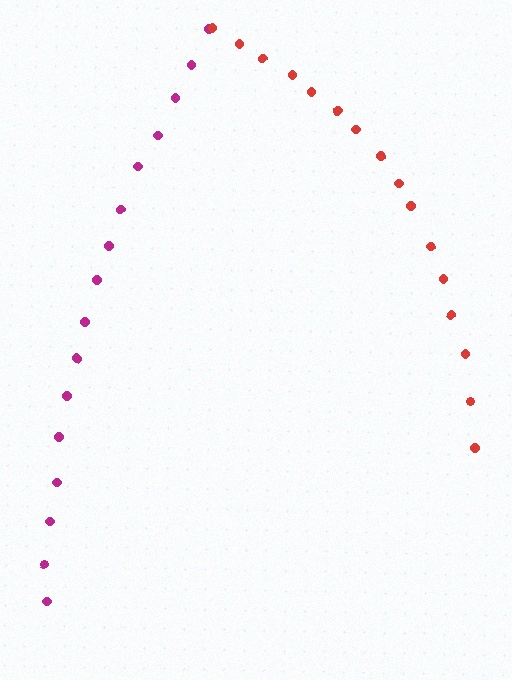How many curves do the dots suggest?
There are 2 distinct paths.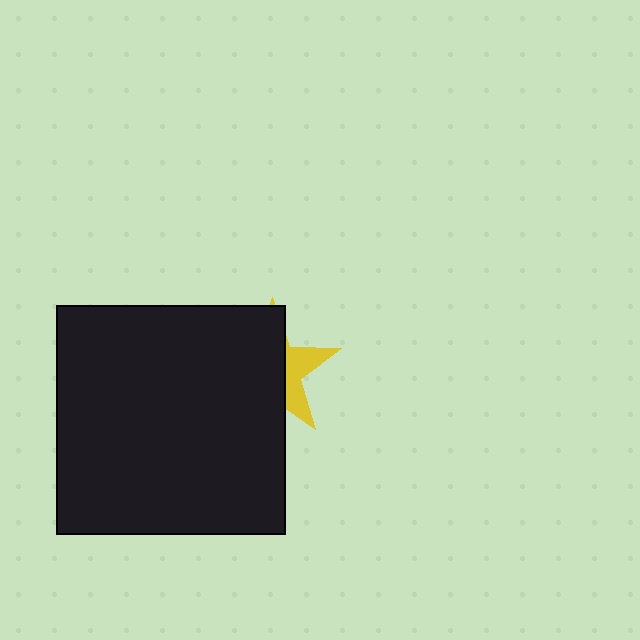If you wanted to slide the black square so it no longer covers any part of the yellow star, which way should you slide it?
Slide it left — that is the most direct way to separate the two shapes.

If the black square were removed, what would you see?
You would see the complete yellow star.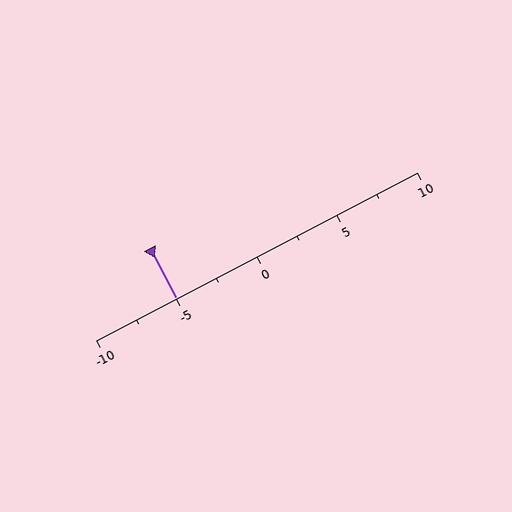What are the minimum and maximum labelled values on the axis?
The axis runs from -10 to 10.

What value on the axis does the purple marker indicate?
The marker indicates approximately -5.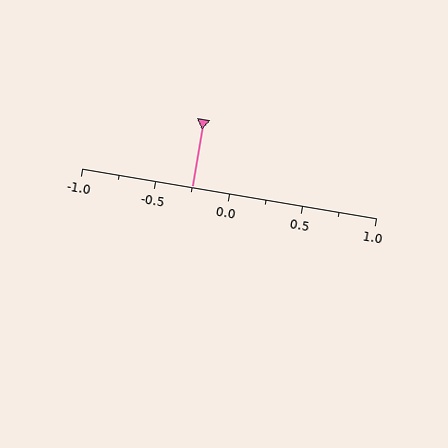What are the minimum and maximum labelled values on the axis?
The axis runs from -1.0 to 1.0.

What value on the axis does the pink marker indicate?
The marker indicates approximately -0.25.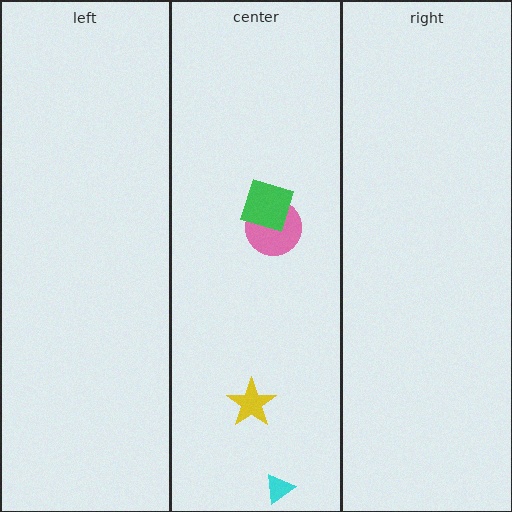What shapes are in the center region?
The yellow star, the pink circle, the cyan triangle, the green square.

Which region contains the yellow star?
The center region.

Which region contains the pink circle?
The center region.